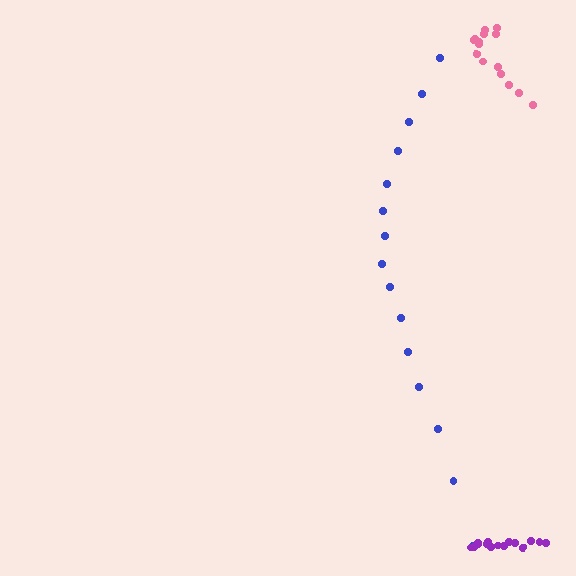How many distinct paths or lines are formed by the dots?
There are 3 distinct paths.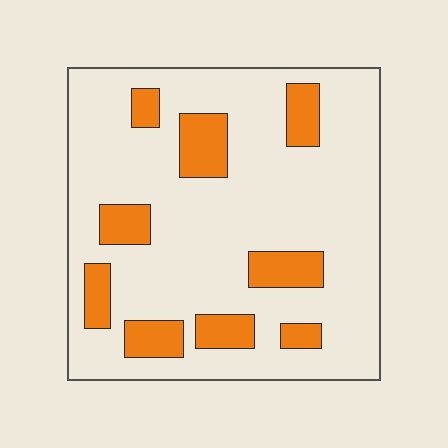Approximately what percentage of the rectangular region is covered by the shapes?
Approximately 20%.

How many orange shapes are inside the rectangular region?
9.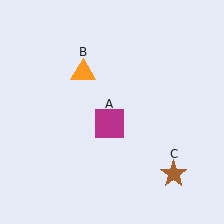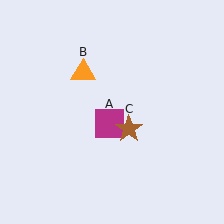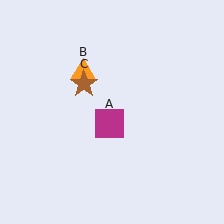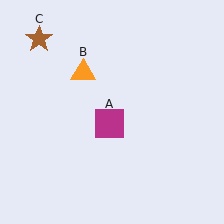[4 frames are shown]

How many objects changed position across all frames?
1 object changed position: brown star (object C).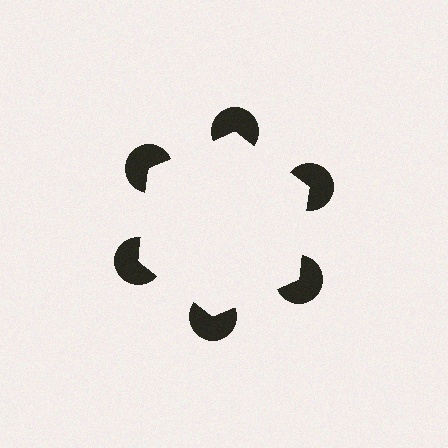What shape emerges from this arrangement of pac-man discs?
An illusory hexagon — its edges are inferred from the aligned wedge cuts in the pac-man discs, not physically drawn.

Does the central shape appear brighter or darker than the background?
It typically appears slightly brighter than the background, even though no actual brightness change is drawn.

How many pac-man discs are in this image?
There are 6 — one at each vertex of the illusory hexagon.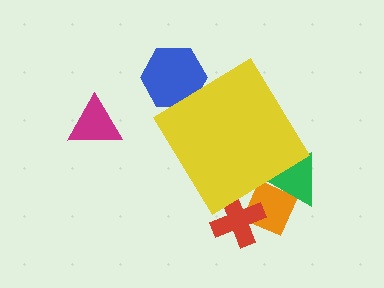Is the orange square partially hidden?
Yes, the orange square is partially hidden behind the yellow diamond.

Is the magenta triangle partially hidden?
No, the magenta triangle is fully visible.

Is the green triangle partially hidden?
Yes, the green triangle is partially hidden behind the yellow diamond.